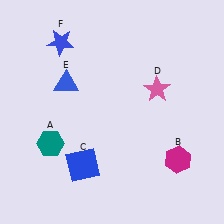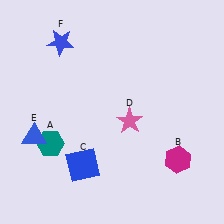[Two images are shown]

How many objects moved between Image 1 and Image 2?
2 objects moved between the two images.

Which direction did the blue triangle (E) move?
The blue triangle (E) moved down.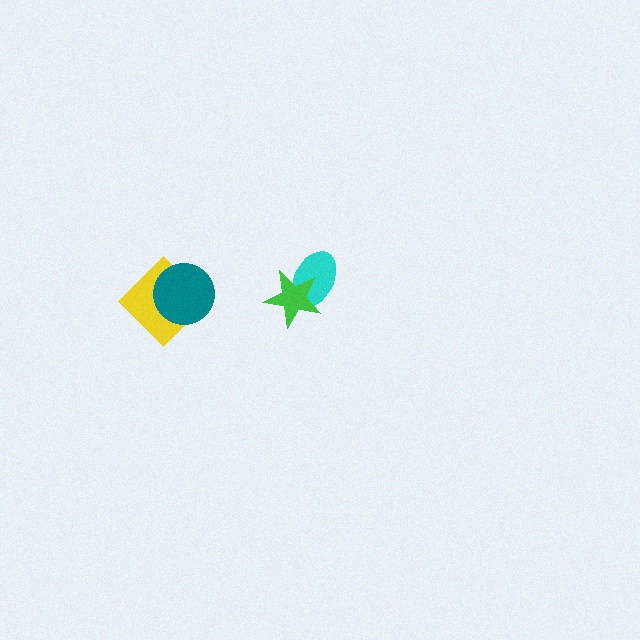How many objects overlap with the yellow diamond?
1 object overlaps with the yellow diamond.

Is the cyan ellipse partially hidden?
Yes, it is partially covered by another shape.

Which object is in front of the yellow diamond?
The teal circle is in front of the yellow diamond.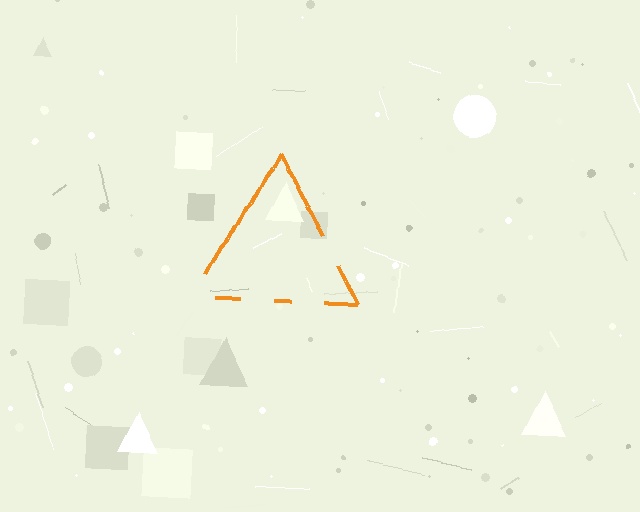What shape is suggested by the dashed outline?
The dashed outline suggests a triangle.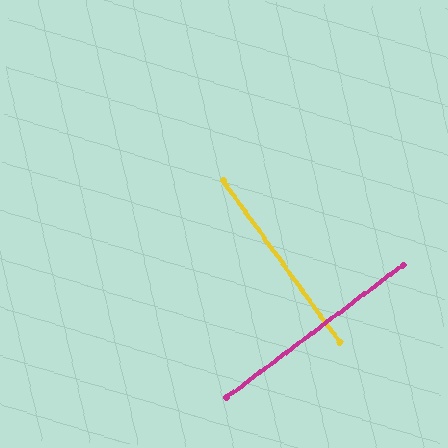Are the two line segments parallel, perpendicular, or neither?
Perpendicular — they meet at approximately 89°.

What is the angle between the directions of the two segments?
Approximately 89 degrees.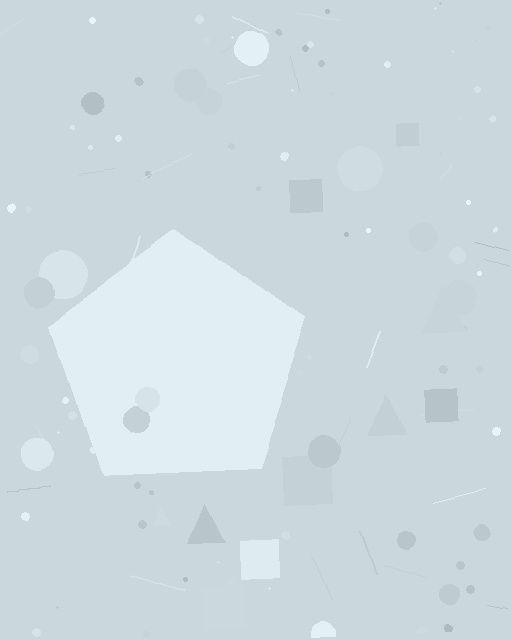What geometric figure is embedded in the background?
A pentagon is embedded in the background.